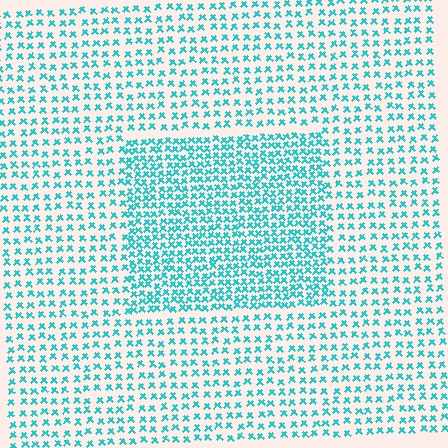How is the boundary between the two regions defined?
The boundary is defined by a change in element density (approximately 1.8x ratio). All elements are the same color, size, and shape.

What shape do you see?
I see a rectangle.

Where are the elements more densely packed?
The elements are more densely packed inside the rectangle boundary.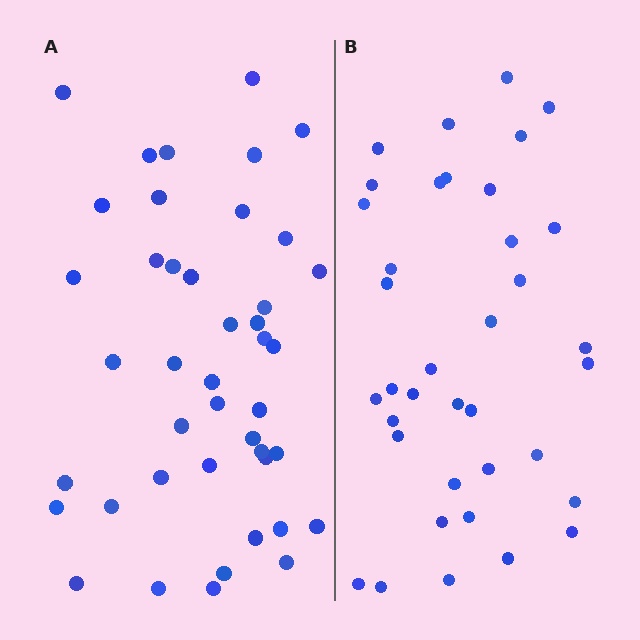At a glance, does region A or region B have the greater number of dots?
Region A (the left region) has more dots.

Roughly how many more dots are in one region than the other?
Region A has about 6 more dots than region B.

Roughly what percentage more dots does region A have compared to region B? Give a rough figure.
About 15% more.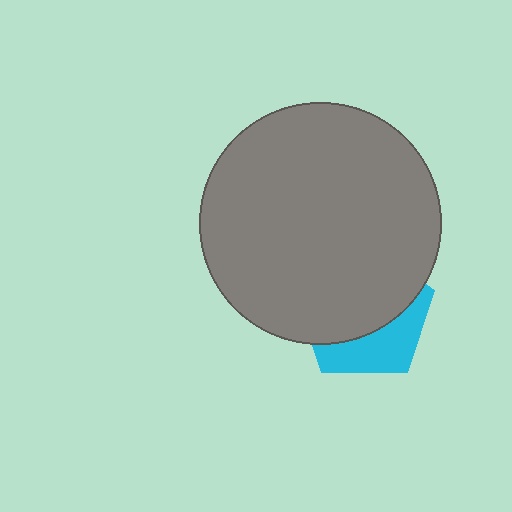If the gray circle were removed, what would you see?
You would see the complete cyan pentagon.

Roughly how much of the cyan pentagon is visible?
A small part of it is visible (roughly 35%).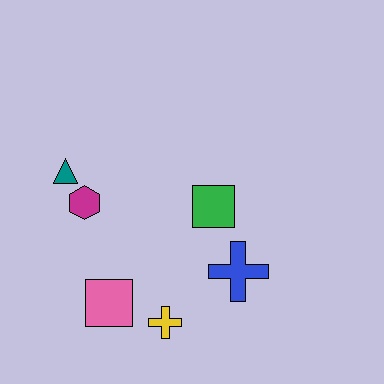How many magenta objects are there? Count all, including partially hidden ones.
There is 1 magenta object.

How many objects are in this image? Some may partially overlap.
There are 6 objects.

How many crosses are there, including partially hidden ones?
There are 2 crosses.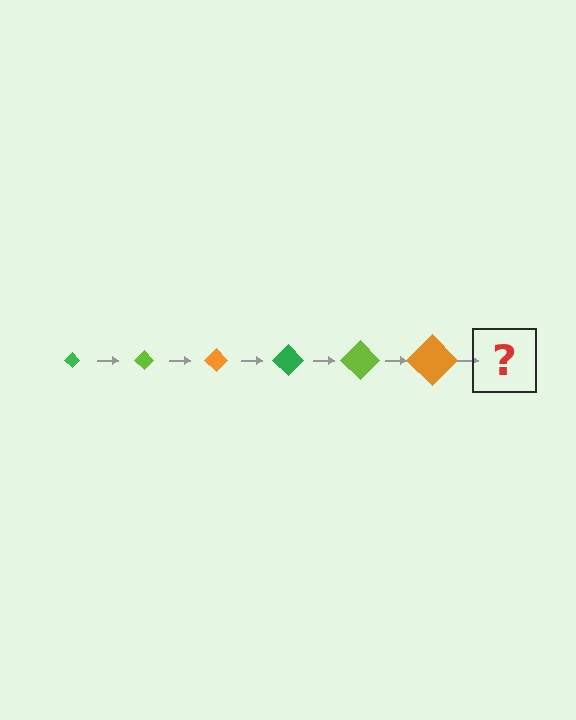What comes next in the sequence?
The next element should be a green diamond, larger than the previous one.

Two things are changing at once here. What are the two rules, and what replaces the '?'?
The two rules are that the diamond grows larger each step and the color cycles through green, lime, and orange. The '?' should be a green diamond, larger than the previous one.